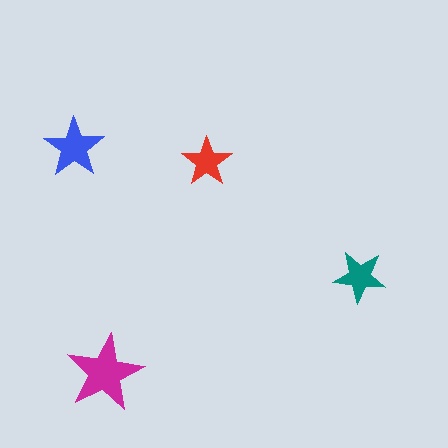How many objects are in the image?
There are 4 objects in the image.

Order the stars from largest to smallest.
the magenta one, the blue one, the teal one, the red one.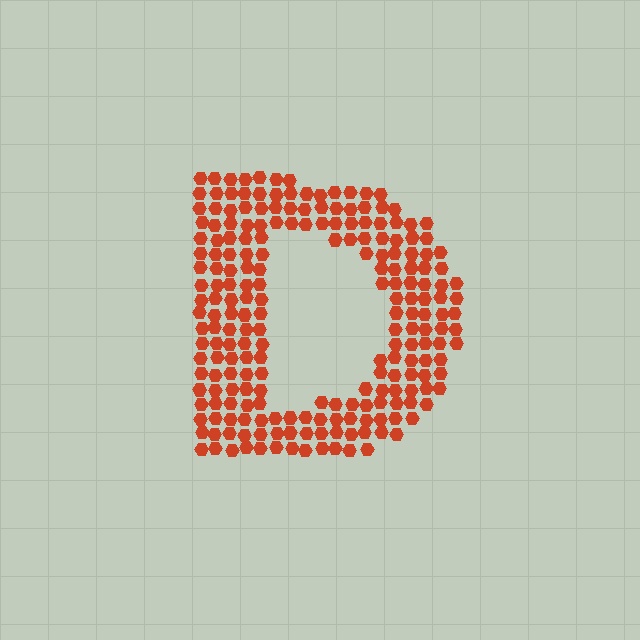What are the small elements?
The small elements are hexagons.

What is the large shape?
The large shape is the letter D.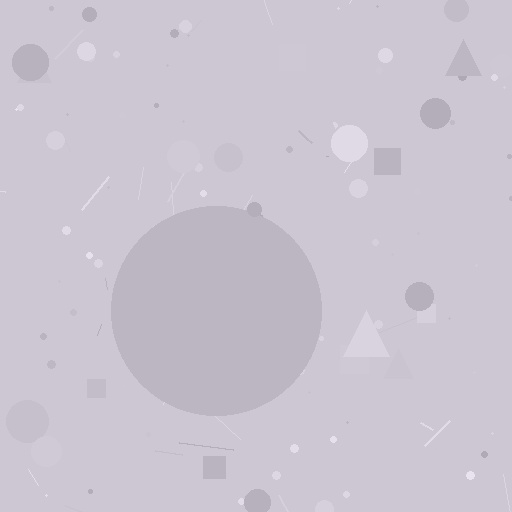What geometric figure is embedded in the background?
A circle is embedded in the background.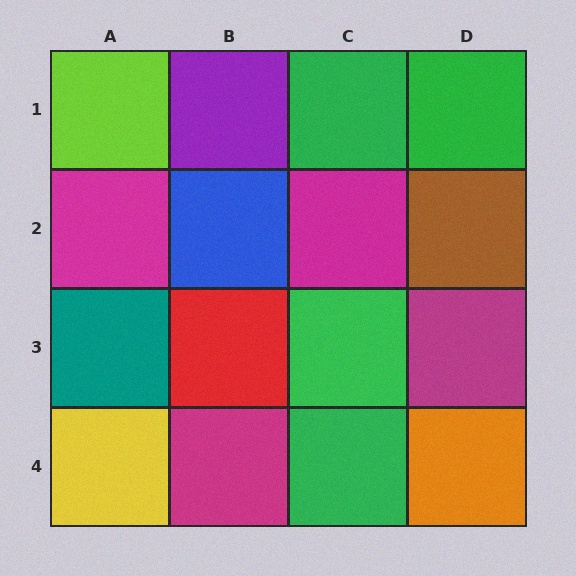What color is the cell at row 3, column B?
Red.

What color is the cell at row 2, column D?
Brown.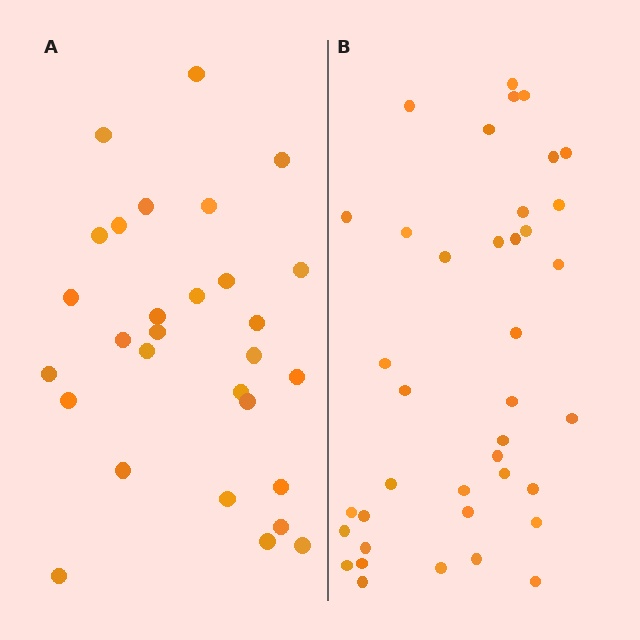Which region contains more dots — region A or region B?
Region B (the right region) has more dots.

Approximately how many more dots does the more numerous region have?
Region B has roughly 10 or so more dots than region A.